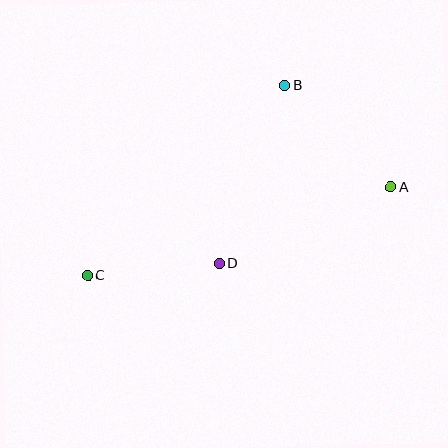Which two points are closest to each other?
Points C and D are closest to each other.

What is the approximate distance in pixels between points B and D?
The distance between B and D is approximately 190 pixels.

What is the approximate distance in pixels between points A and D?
The distance between A and D is approximately 188 pixels.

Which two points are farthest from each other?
Points A and C are farthest from each other.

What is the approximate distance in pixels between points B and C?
The distance between B and C is approximately 274 pixels.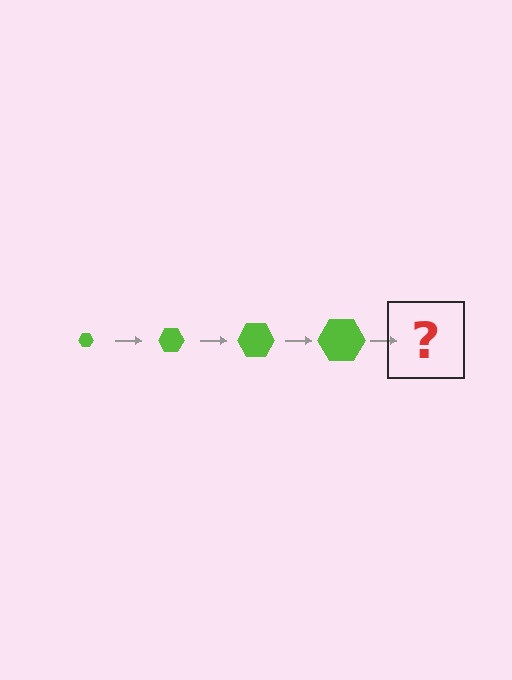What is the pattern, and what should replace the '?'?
The pattern is that the hexagon gets progressively larger each step. The '?' should be a lime hexagon, larger than the previous one.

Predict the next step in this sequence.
The next step is a lime hexagon, larger than the previous one.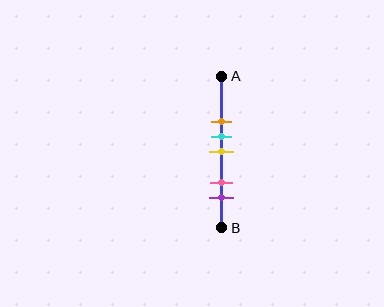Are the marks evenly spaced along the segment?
No, the marks are not evenly spaced.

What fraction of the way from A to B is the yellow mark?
The yellow mark is approximately 50% (0.5) of the way from A to B.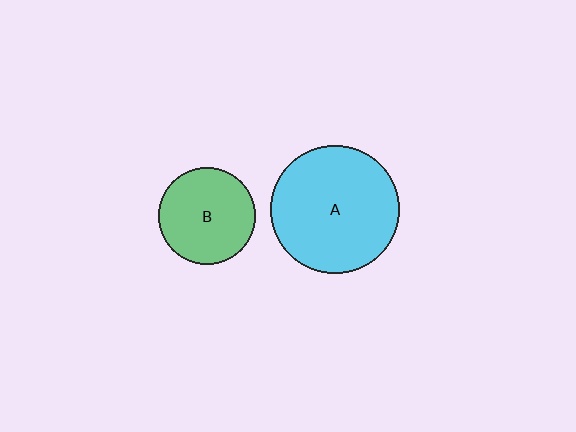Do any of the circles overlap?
No, none of the circles overlap.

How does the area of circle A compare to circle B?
Approximately 1.8 times.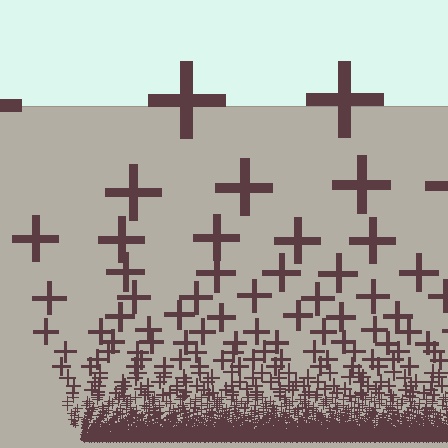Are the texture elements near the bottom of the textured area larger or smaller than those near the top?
Smaller. The gradient is inverted — elements near the bottom are smaller and denser.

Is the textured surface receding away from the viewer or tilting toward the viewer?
The surface appears to tilt toward the viewer. Texture elements get larger and sparser toward the top.